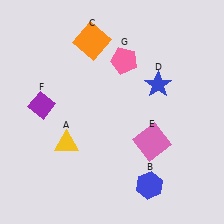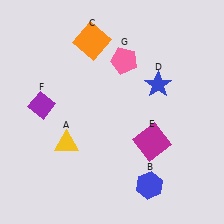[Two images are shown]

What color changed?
The square (E) changed from pink in Image 1 to magenta in Image 2.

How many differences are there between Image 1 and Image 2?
There is 1 difference between the two images.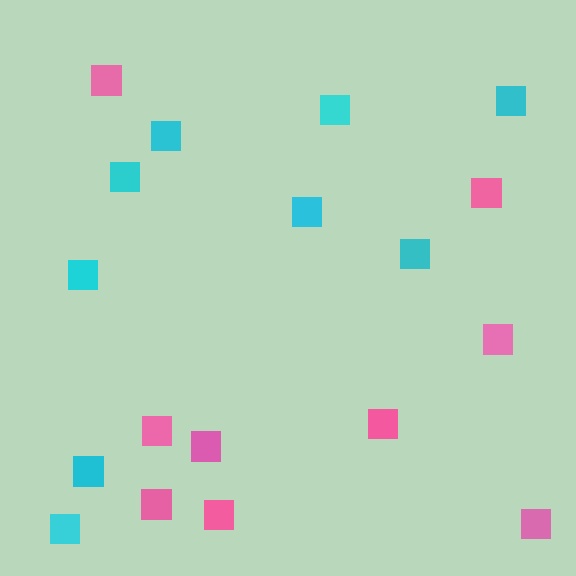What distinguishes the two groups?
There are 2 groups: one group of pink squares (9) and one group of cyan squares (9).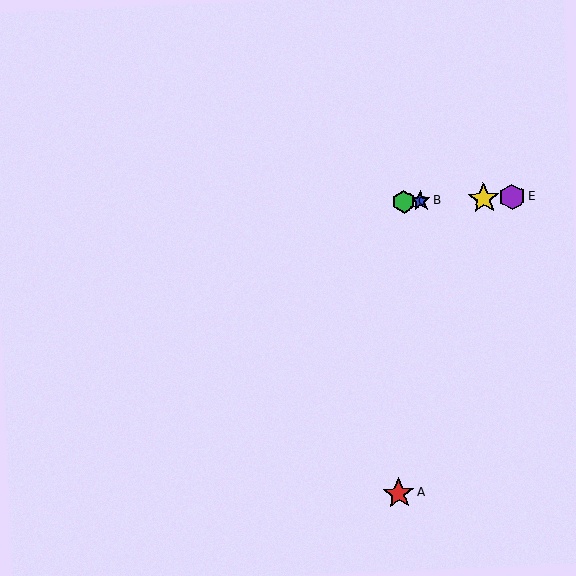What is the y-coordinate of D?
Object D is at y≈198.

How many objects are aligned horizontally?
4 objects (B, C, D, E) are aligned horizontally.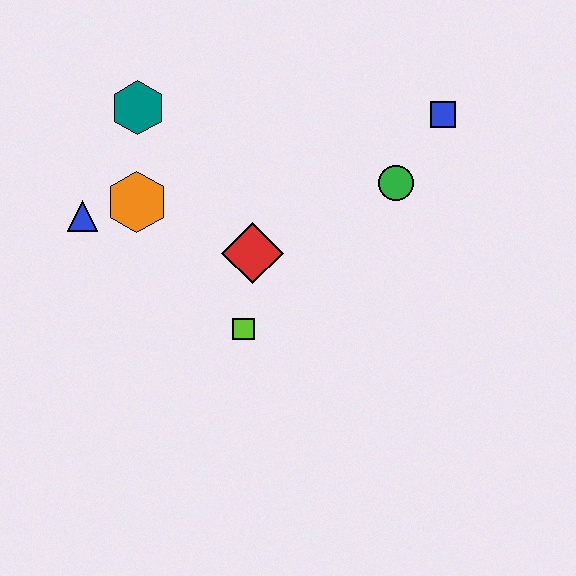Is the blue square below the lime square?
No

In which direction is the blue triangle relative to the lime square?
The blue triangle is to the left of the lime square.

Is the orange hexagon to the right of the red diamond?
No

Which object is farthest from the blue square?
The blue triangle is farthest from the blue square.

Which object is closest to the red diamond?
The lime square is closest to the red diamond.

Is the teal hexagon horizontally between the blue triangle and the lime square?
Yes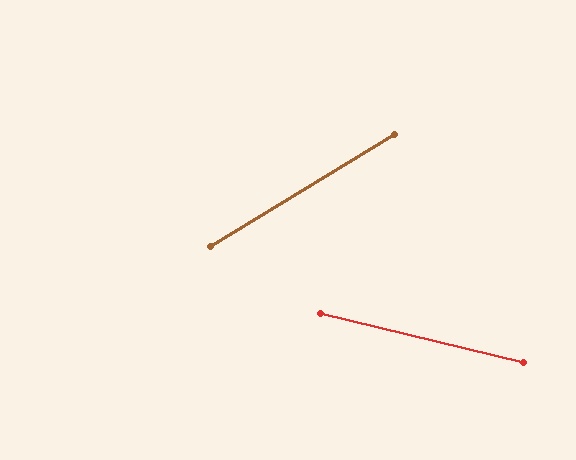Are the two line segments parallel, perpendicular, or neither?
Neither parallel nor perpendicular — they differ by about 45°.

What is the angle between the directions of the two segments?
Approximately 45 degrees.